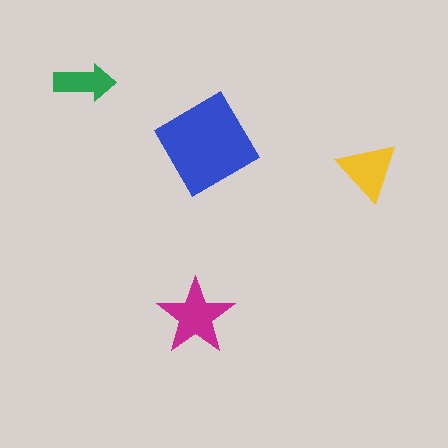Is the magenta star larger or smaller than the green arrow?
Larger.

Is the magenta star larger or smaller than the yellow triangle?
Larger.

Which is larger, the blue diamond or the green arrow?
The blue diamond.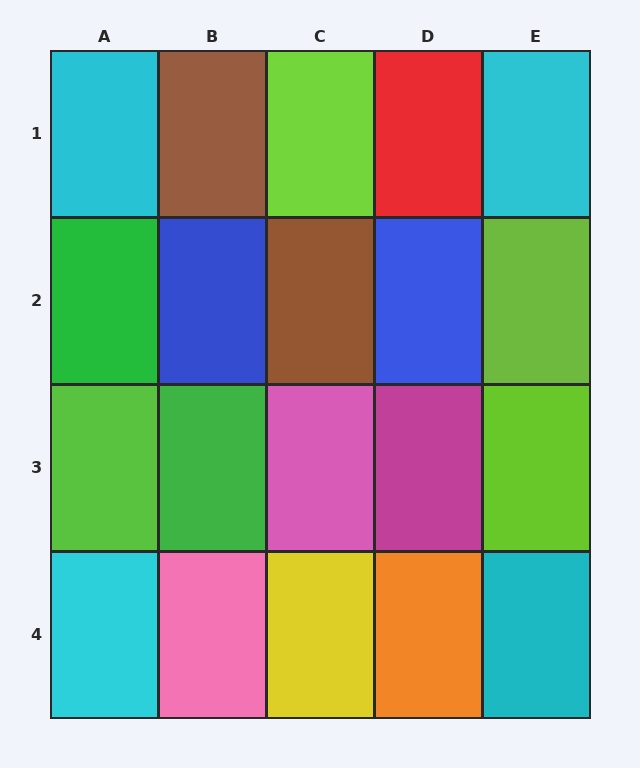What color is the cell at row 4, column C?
Yellow.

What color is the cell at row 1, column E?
Cyan.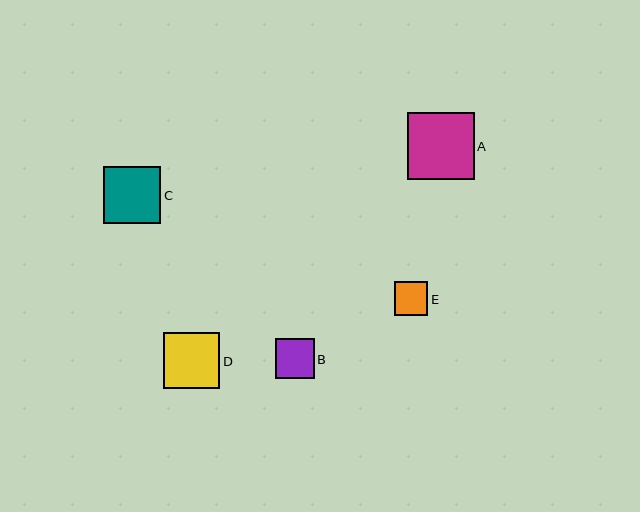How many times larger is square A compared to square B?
Square A is approximately 1.7 times the size of square B.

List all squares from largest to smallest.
From largest to smallest: A, C, D, B, E.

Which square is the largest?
Square A is the largest with a size of approximately 67 pixels.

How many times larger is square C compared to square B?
Square C is approximately 1.5 times the size of square B.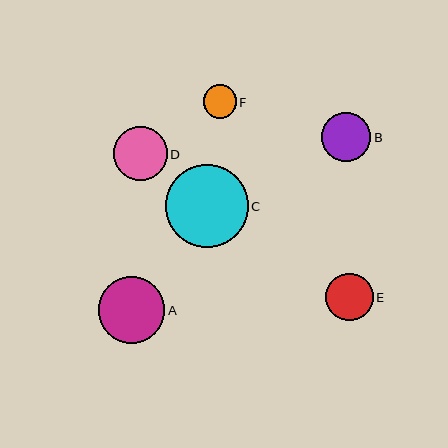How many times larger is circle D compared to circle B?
Circle D is approximately 1.1 times the size of circle B.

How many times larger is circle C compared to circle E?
Circle C is approximately 1.7 times the size of circle E.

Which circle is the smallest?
Circle F is the smallest with a size of approximately 33 pixels.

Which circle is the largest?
Circle C is the largest with a size of approximately 83 pixels.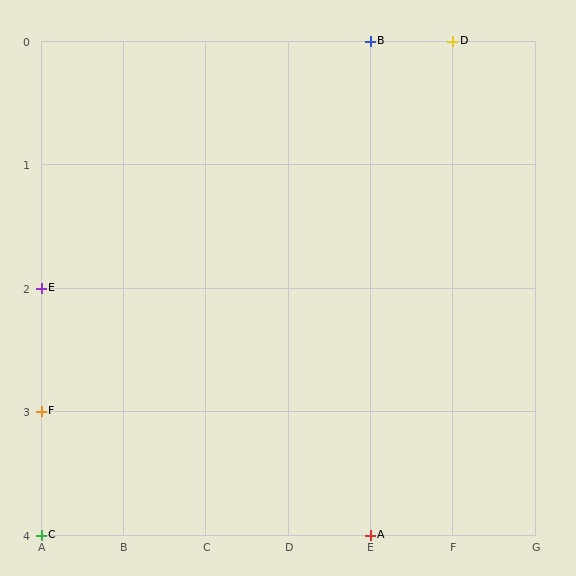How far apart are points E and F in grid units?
Points E and F are 1 row apart.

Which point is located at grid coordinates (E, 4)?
Point A is at (E, 4).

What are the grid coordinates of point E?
Point E is at grid coordinates (A, 2).